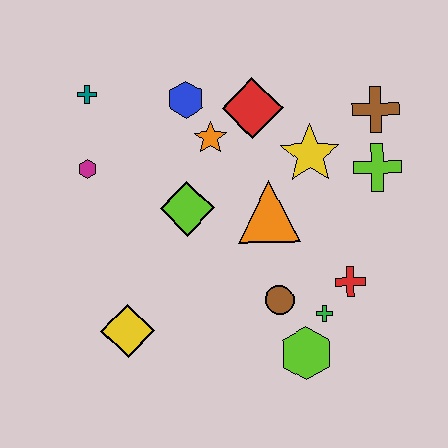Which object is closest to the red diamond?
The orange star is closest to the red diamond.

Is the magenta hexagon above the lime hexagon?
Yes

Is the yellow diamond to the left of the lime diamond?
Yes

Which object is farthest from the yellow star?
The yellow diamond is farthest from the yellow star.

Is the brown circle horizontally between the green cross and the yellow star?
No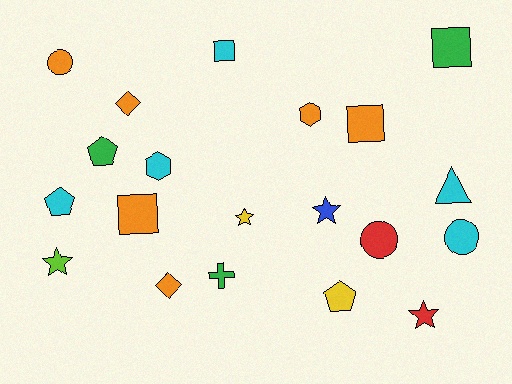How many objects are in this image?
There are 20 objects.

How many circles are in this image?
There are 3 circles.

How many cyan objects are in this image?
There are 5 cyan objects.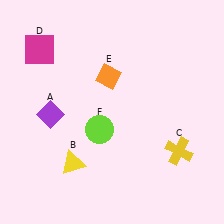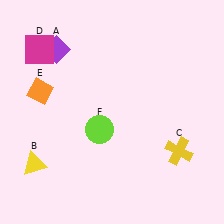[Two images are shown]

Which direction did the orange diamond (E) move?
The orange diamond (E) moved left.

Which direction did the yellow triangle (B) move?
The yellow triangle (B) moved left.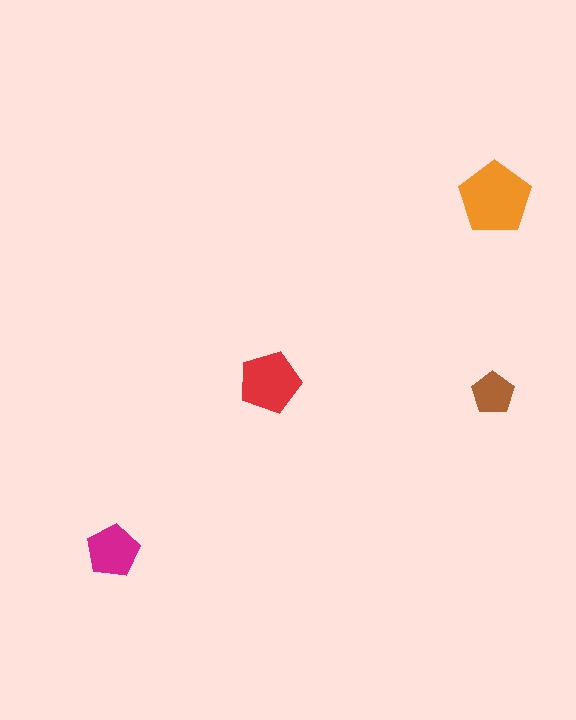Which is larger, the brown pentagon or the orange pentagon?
The orange one.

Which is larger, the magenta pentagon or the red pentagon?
The red one.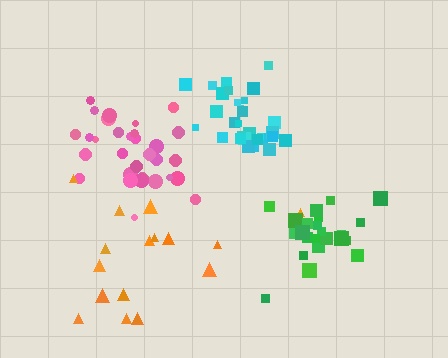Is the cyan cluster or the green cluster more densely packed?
Cyan.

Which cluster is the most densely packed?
Cyan.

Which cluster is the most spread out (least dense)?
Orange.